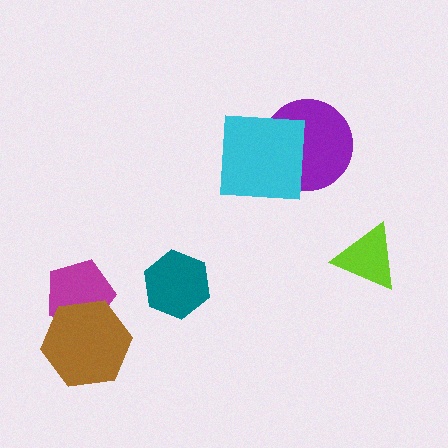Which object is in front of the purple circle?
The cyan square is in front of the purple circle.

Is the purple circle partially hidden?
Yes, it is partially covered by another shape.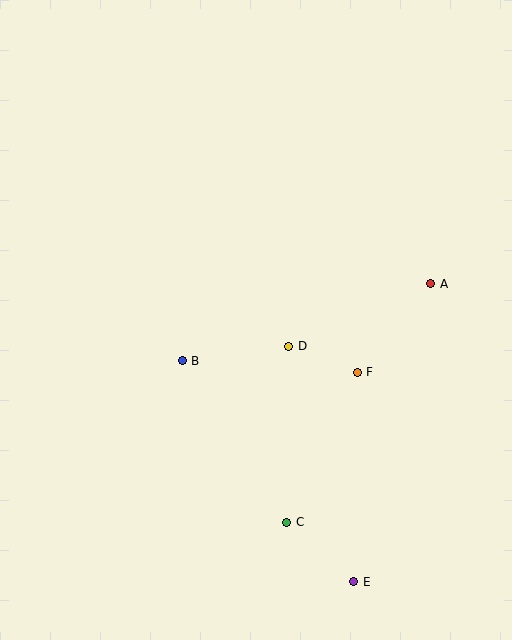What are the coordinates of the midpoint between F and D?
The midpoint between F and D is at (323, 359).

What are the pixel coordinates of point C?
Point C is at (287, 522).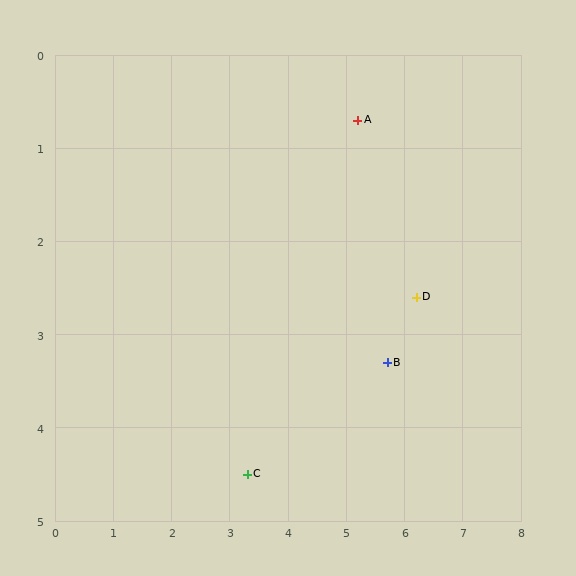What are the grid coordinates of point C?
Point C is at approximately (3.3, 4.5).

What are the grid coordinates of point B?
Point B is at approximately (5.7, 3.3).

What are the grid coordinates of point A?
Point A is at approximately (5.2, 0.7).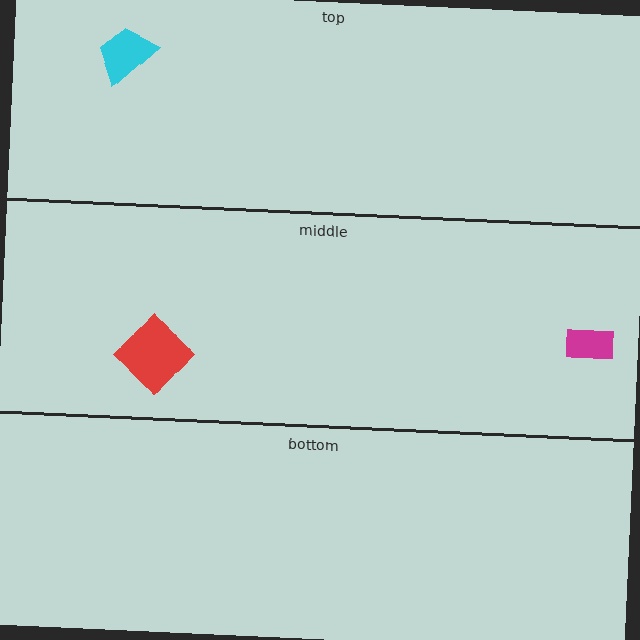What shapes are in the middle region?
The red diamond, the magenta rectangle.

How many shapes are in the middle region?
2.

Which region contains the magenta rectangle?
The middle region.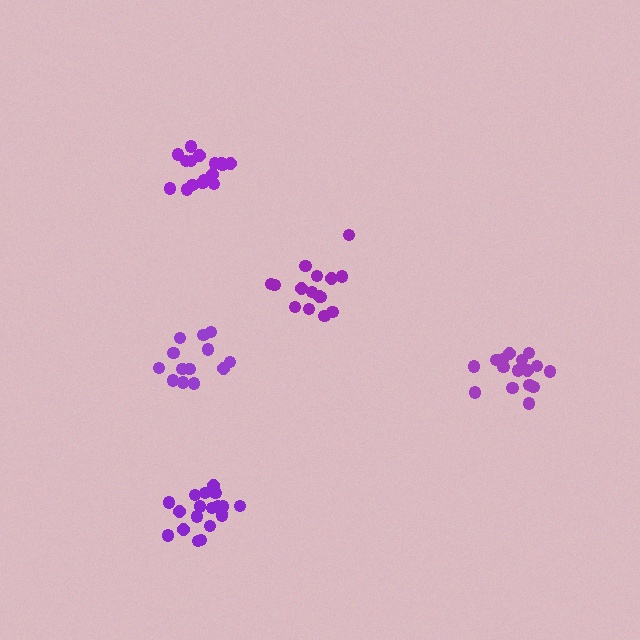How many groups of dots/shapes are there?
There are 5 groups.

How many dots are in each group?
Group 1: 13 dots, Group 2: 17 dots, Group 3: 15 dots, Group 4: 16 dots, Group 5: 19 dots (80 total).